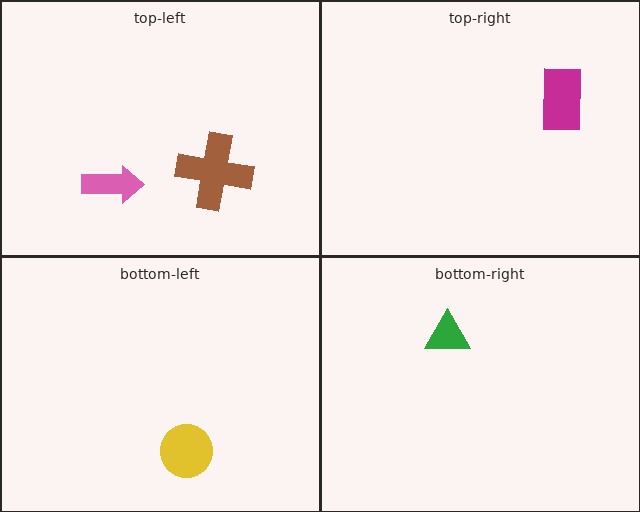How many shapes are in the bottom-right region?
1.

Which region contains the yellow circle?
The bottom-left region.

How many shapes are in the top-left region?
2.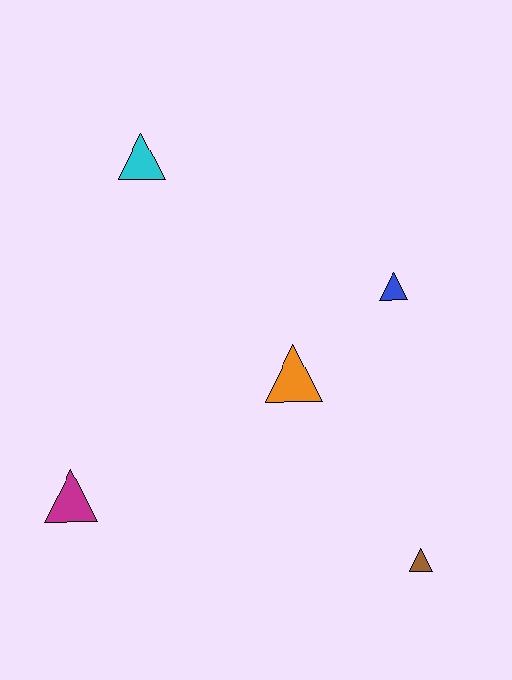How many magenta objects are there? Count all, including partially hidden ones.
There is 1 magenta object.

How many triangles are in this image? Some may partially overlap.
There are 5 triangles.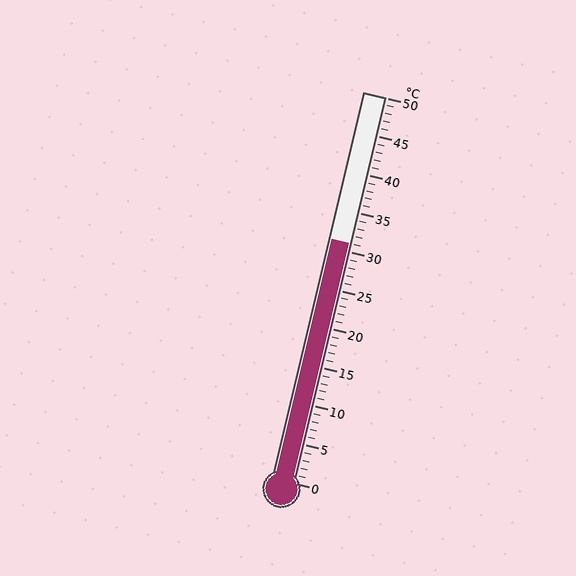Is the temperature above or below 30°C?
The temperature is above 30°C.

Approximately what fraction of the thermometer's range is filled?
The thermometer is filled to approximately 60% of its range.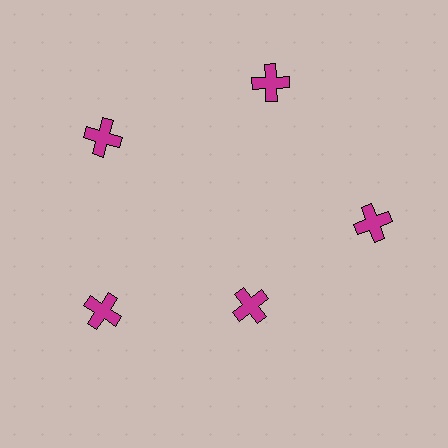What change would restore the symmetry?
The symmetry would be restored by moving it outward, back onto the ring so that all 5 crosses sit at equal angles and equal distance from the center.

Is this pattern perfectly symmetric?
No. The 5 magenta crosses are arranged in a ring, but one element near the 5 o'clock position is pulled inward toward the center, breaking the 5-fold rotational symmetry.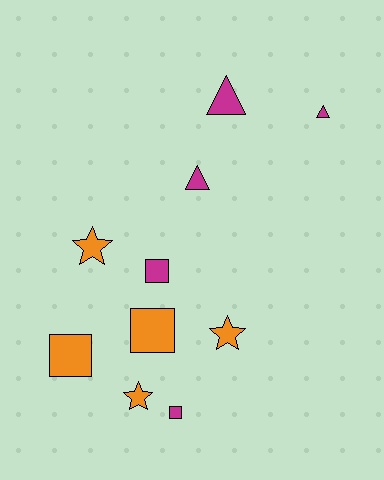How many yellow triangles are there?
There are no yellow triangles.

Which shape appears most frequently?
Square, with 4 objects.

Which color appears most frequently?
Orange, with 5 objects.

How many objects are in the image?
There are 10 objects.